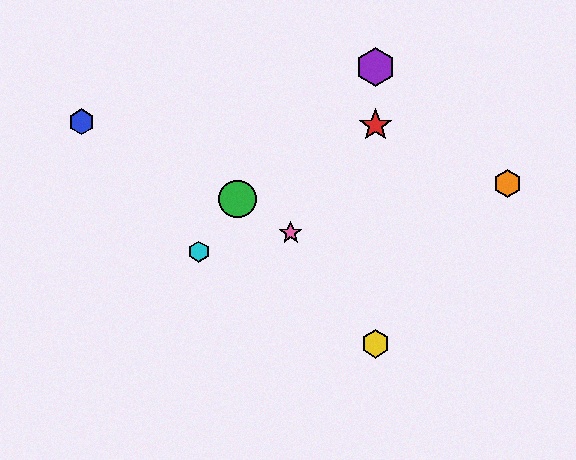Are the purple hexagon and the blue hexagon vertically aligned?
No, the purple hexagon is at x≈376 and the blue hexagon is at x≈81.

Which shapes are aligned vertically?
The red star, the yellow hexagon, the purple hexagon are aligned vertically.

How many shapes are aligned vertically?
3 shapes (the red star, the yellow hexagon, the purple hexagon) are aligned vertically.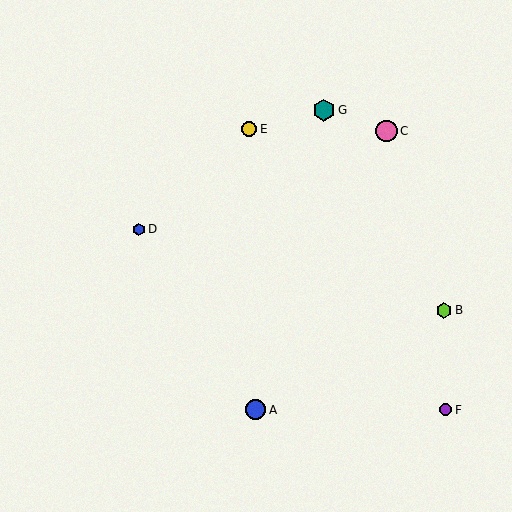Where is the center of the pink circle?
The center of the pink circle is at (387, 131).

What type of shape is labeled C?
Shape C is a pink circle.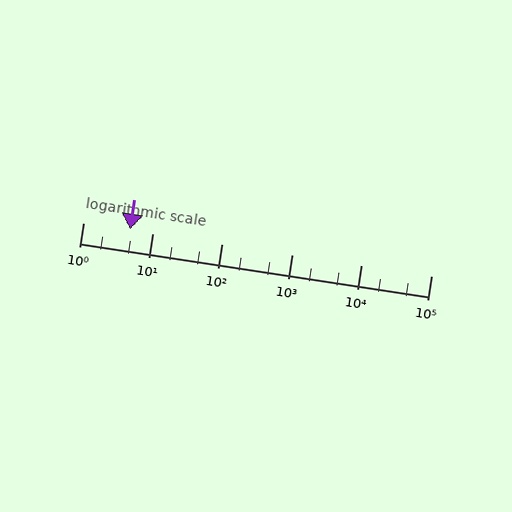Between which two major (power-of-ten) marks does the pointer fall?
The pointer is between 1 and 10.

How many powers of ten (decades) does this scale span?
The scale spans 5 decades, from 1 to 100000.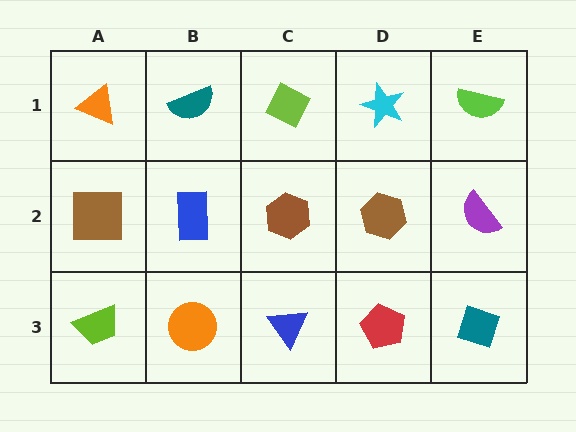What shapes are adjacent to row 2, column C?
A lime diamond (row 1, column C), a blue triangle (row 3, column C), a blue rectangle (row 2, column B), a brown hexagon (row 2, column D).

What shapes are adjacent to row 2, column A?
An orange triangle (row 1, column A), a lime trapezoid (row 3, column A), a blue rectangle (row 2, column B).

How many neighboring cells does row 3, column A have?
2.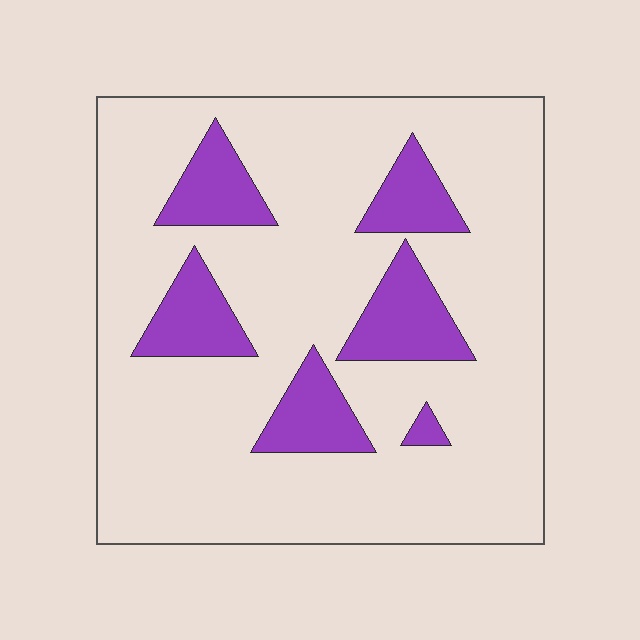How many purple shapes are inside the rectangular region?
6.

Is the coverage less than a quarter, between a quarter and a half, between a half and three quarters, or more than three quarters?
Less than a quarter.